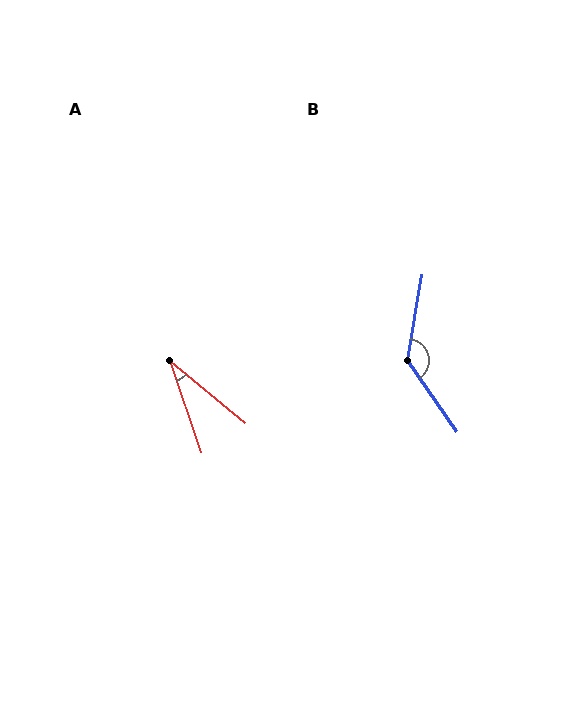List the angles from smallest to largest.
A (32°), B (136°).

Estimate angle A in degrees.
Approximately 32 degrees.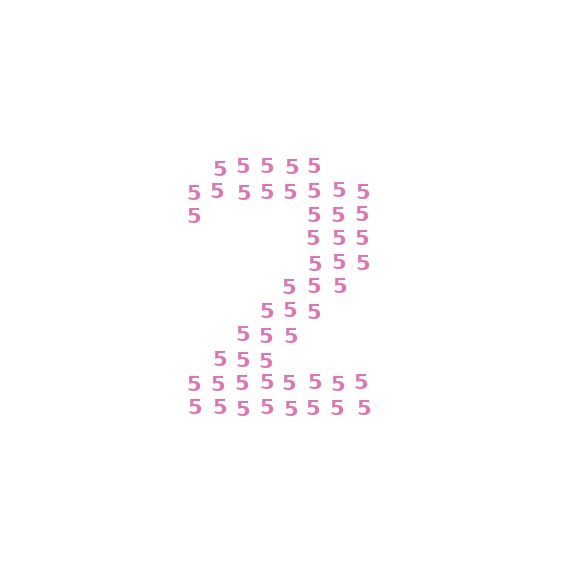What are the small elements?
The small elements are digit 5's.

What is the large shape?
The large shape is the digit 2.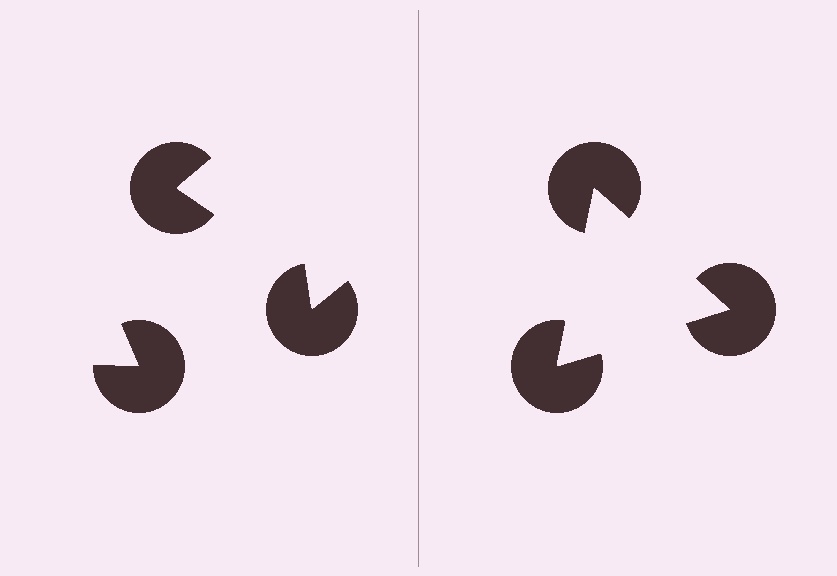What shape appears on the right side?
An illusory triangle.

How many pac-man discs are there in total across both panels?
6 — 3 on each side.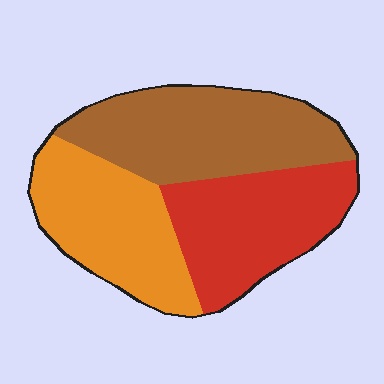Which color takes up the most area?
Brown, at roughly 35%.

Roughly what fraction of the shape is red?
Red takes up about one third (1/3) of the shape.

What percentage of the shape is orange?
Orange takes up about one third (1/3) of the shape.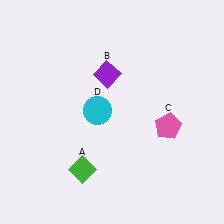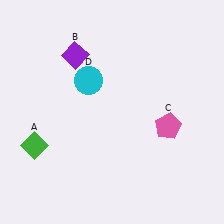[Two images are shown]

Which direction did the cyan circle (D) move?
The cyan circle (D) moved up.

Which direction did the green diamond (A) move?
The green diamond (A) moved left.